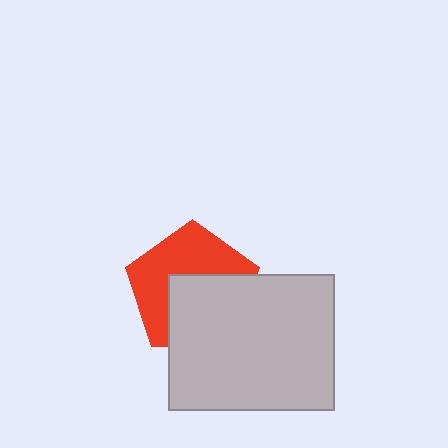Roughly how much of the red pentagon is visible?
About half of it is visible (roughly 51%).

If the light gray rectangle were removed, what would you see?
You would see the complete red pentagon.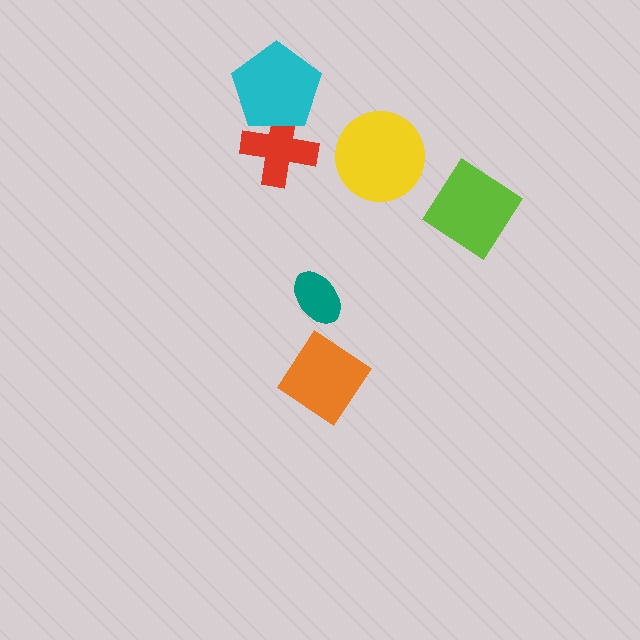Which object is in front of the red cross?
The cyan pentagon is in front of the red cross.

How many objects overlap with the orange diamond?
0 objects overlap with the orange diamond.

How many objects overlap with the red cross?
1 object overlaps with the red cross.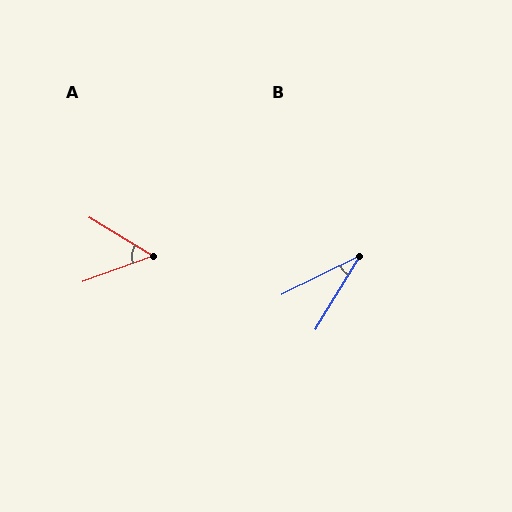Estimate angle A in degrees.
Approximately 51 degrees.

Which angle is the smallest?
B, at approximately 33 degrees.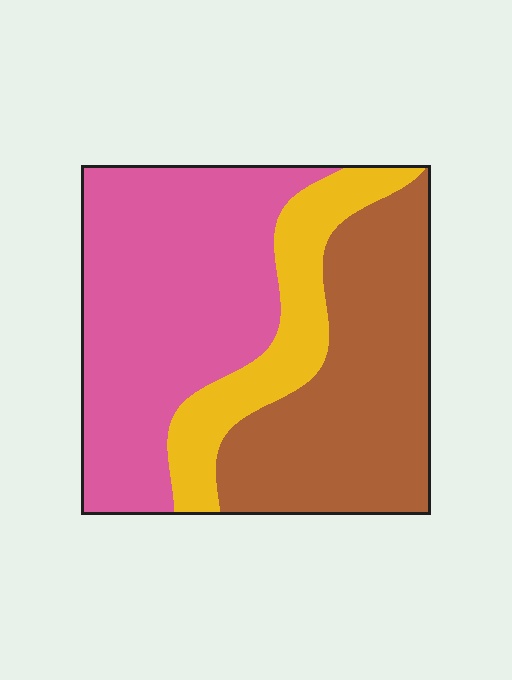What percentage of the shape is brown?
Brown takes up between a third and a half of the shape.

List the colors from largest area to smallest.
From largest to smallest: pink, brown, yellow.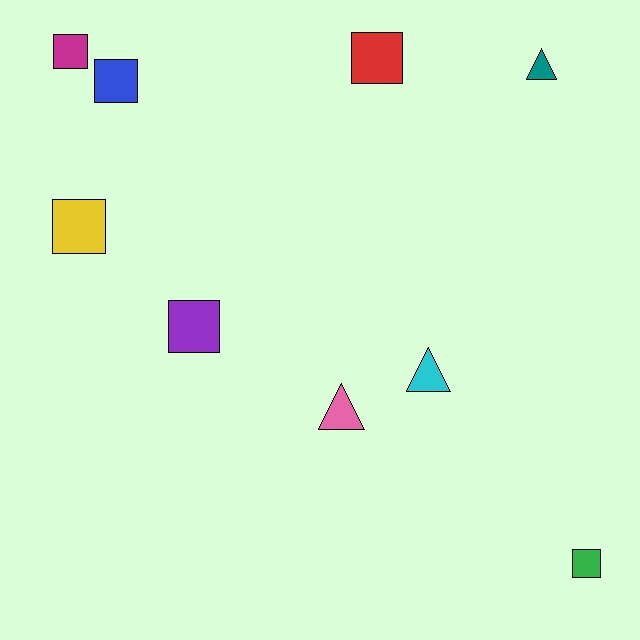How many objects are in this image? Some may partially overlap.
There are 9 objects.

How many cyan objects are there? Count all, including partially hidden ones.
There is 1 cyan object.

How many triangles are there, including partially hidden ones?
There are 3 triangles.